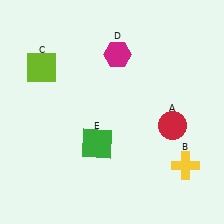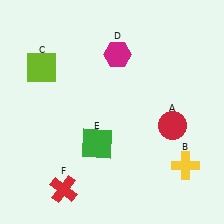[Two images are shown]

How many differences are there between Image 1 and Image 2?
There is 1 difference between the two images.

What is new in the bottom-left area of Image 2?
A red cross (F) was added in the bottom-left area of Image 2.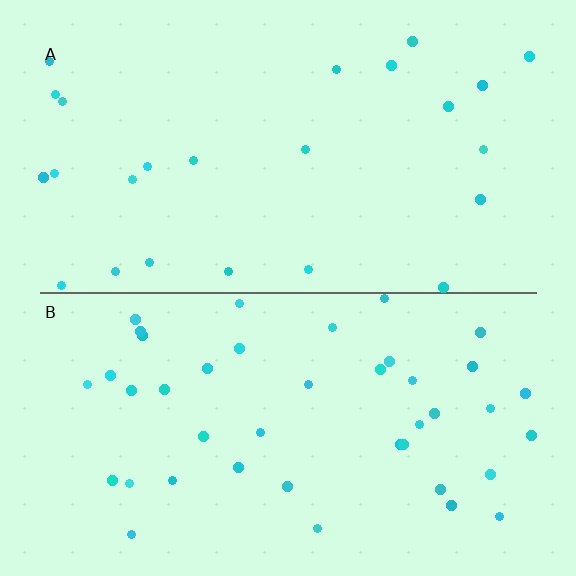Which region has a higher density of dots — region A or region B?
B (the bottom).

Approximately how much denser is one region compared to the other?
Approximately 1.7× — region B over region A.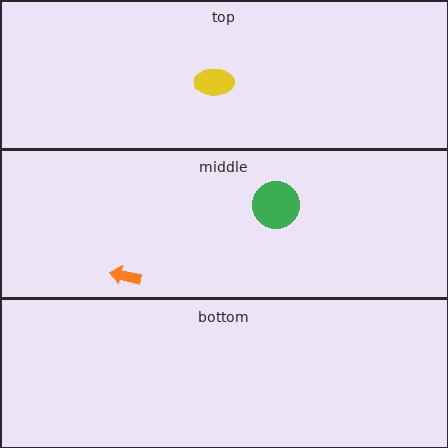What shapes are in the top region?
The yellow ellipse.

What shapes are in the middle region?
The orange arrow, the green circle.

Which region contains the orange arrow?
The middle region.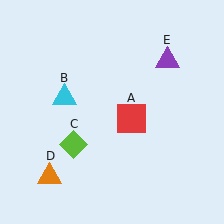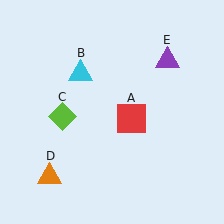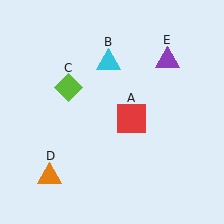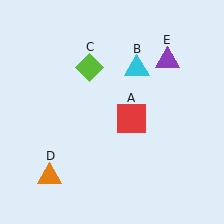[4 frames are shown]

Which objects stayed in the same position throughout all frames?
Red square (object A) and orange triangle (object D) and purple triangle (object E) remained stationary.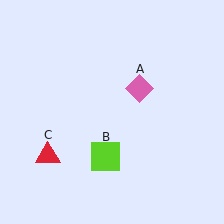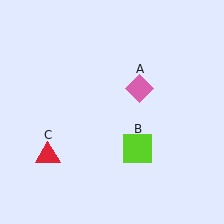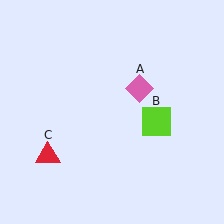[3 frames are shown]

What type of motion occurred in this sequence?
The lime square (object B) rotated counterclockwise around the center of the scene.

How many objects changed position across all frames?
1 object changed position: lime square (object B).